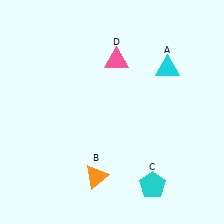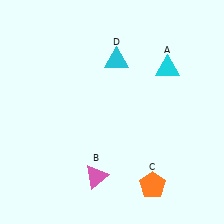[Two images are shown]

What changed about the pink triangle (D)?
In Image 1, D is pink. In Image 2, it changed to cyan.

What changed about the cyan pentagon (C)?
In Image 1, C is cyan. In Image 2, it changed to orange.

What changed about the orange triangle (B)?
In Image 1, B is orange. In Image 2, it changed to pink.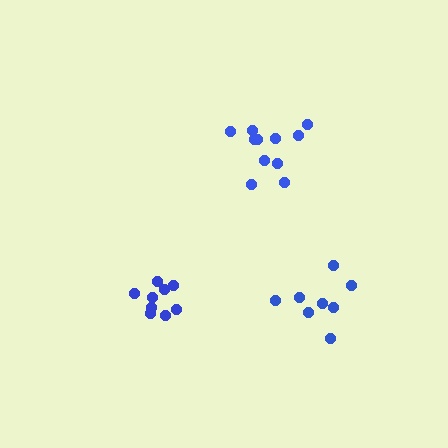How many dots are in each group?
Group 1: 11 dots, Group 2: 9 dots, Group 3: 8 dots (28 total).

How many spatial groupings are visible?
There are 3 spatial groupings.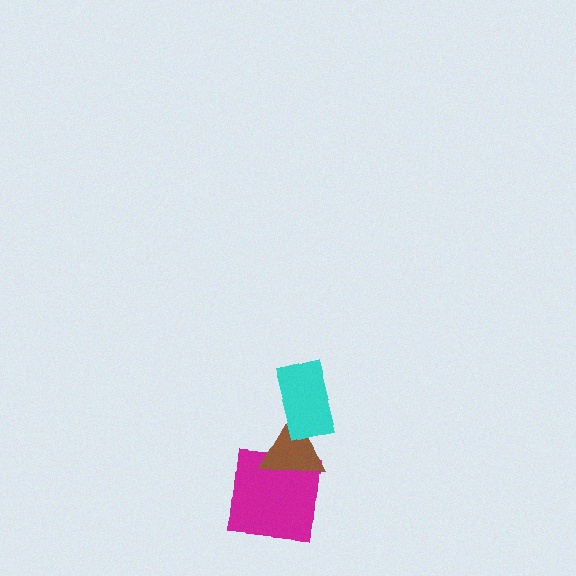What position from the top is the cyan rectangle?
The cyan rectangle is 1st from the top.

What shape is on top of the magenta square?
The brown triangle is on top of the magenta square.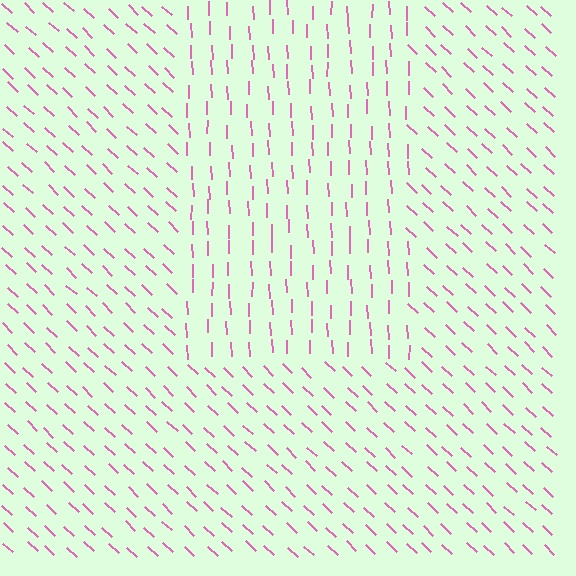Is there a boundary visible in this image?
Yes, there is a texture boundary formed by a change in line orientation.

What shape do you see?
I see a rectangle.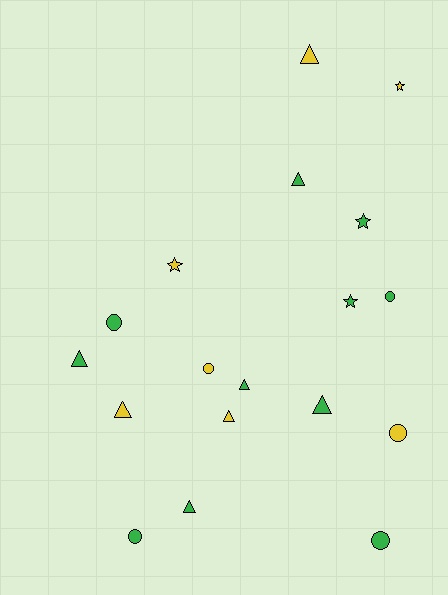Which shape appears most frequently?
Triangle, with 8 objects.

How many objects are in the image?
There are 18 objects.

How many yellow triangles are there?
There are 3 yellow triangles.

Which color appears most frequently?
Green, with 11 objects.